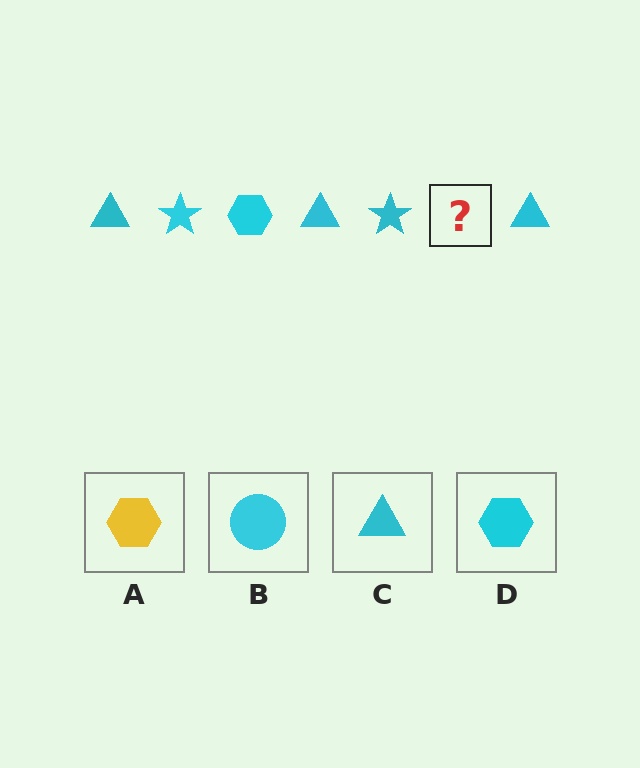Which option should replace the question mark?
Option D.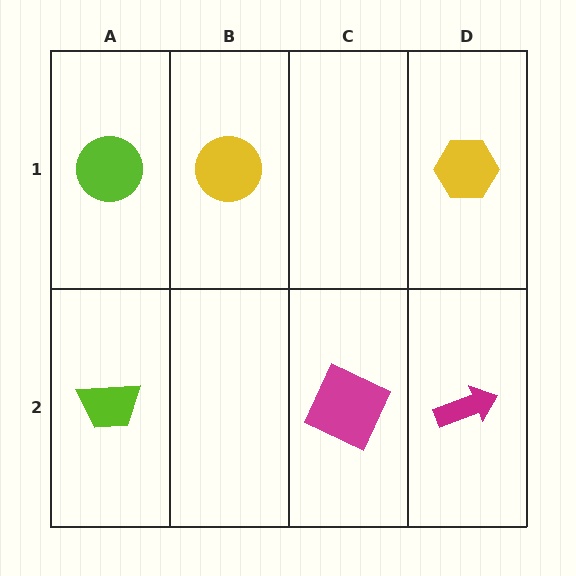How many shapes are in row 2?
3 shapes.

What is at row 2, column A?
A lime trapezoid.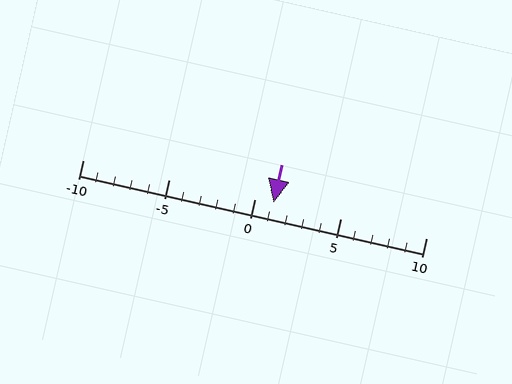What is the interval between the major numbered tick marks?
The major tick marks are spaced 5 units apart.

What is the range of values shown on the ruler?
The ruler shows values from -10 to 10.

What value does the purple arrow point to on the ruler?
The purple arrow points to approximately 1.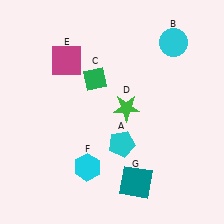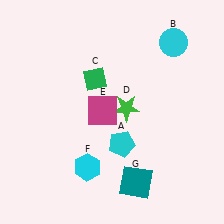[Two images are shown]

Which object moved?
The magenta square (E) moved down.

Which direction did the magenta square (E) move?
The magenta square (E) moved down.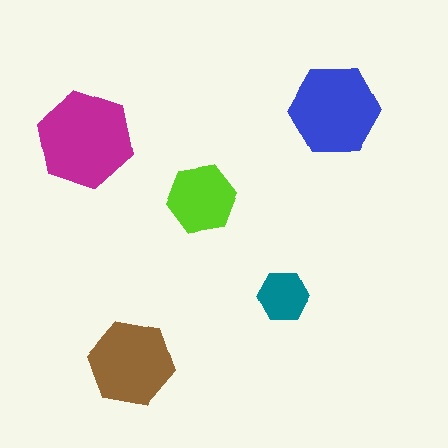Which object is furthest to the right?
The blue hexagon is rightmost.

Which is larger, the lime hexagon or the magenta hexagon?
The magenta one.